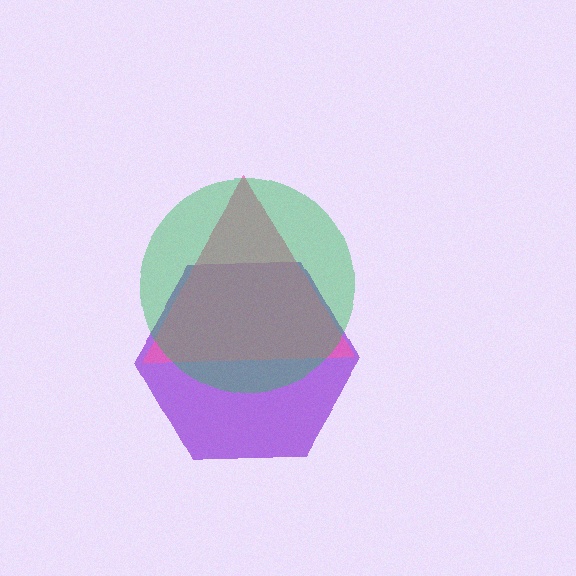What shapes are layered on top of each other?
The layered shapes are: a purple hexagon, a pink triangle, a green circle.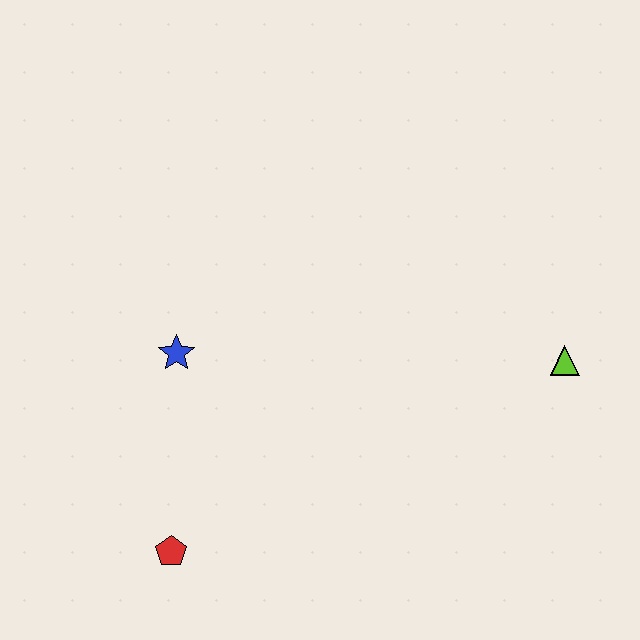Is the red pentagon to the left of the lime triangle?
Yes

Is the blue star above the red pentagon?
Yes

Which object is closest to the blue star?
The red pentagon is closest to the blue star.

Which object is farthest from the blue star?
The lime triangle is farthest from the blue star.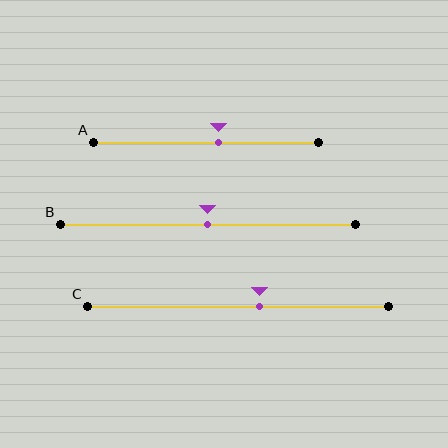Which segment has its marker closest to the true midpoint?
Segment B has its marker closest to the true midpoint.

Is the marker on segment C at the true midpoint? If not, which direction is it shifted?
No, the marker on segment C is shifted to the right by about 7% of the segment length.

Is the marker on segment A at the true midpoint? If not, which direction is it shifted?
No, the marker on segment A is shifted to the right by about 5% of the segment length.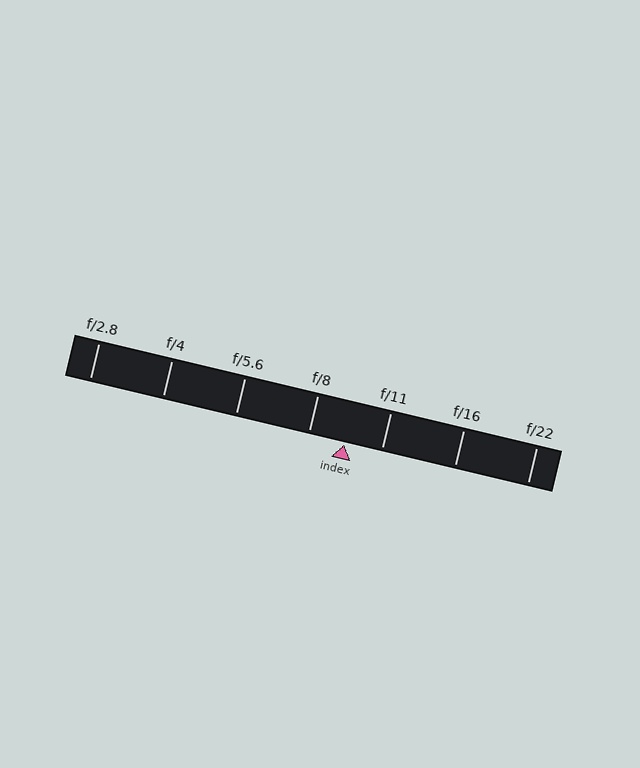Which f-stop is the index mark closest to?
The index mark is closest to f/8.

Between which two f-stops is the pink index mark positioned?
The index mark is between f/8 and f/11.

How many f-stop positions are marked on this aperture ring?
There are 7 f-stop positions marked.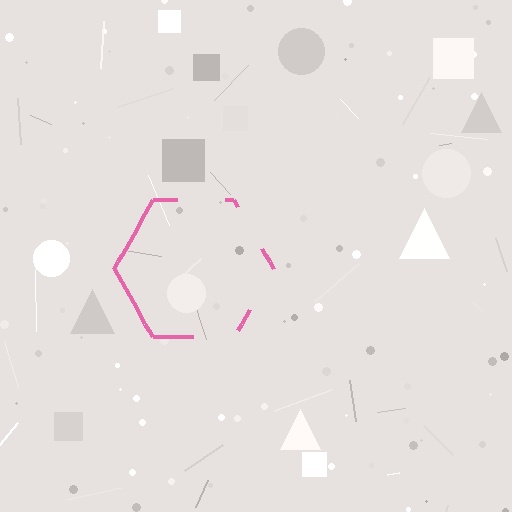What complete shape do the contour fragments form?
The contour fragments form a hexagon.